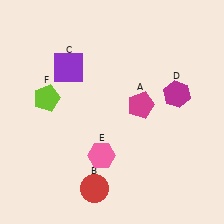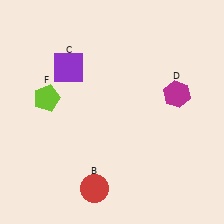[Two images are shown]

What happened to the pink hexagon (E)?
The pink hexagon (E) was removed in Image 2. It was in the bottom-left area of Image 1.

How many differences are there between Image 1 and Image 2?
There are 2 differences between the two images.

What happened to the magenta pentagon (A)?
The magenta pentagon (A) was removed in Image 2. It was in the top-right area of Image 1.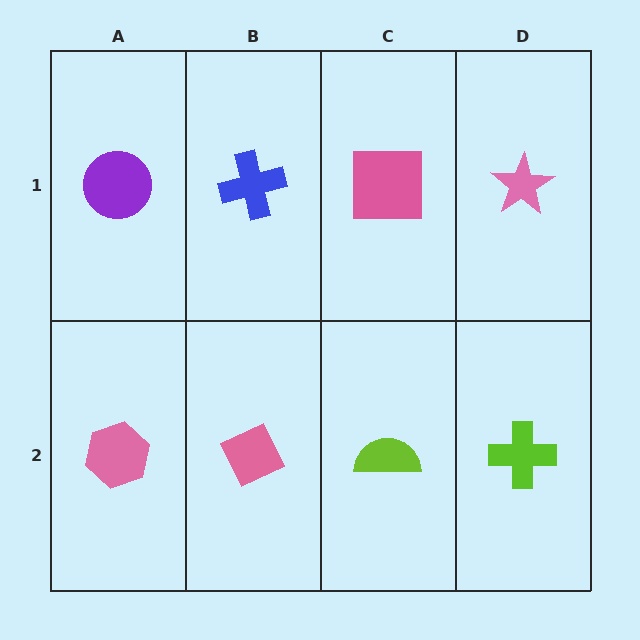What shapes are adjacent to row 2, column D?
A pink star (row 1, column D), a lime semicircle (row 2, column C).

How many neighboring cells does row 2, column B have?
3.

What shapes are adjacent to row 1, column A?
A pink hexagon (row 2, column A), a blue cross (row 1, column B).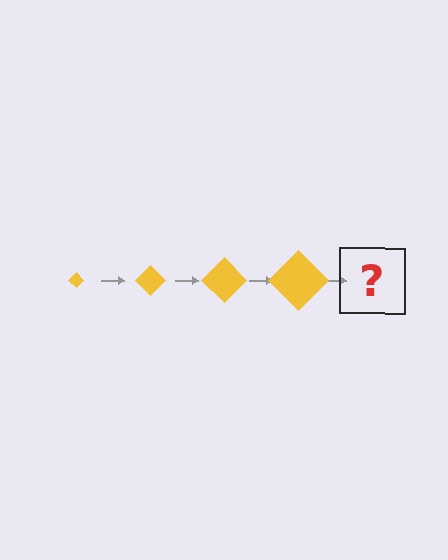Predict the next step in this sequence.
The next step is a yellow diamond, larger than the previous one.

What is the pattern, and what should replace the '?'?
The pattern is that the diamond gets progressively larger each step. The '?' should be a yellow diamond, larger than the previous one.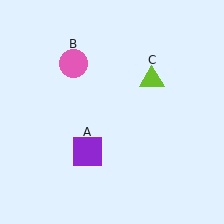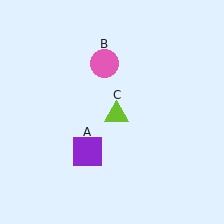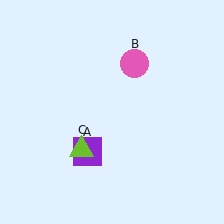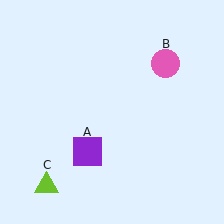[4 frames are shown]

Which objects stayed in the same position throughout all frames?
Purple square (object A) remained stationary.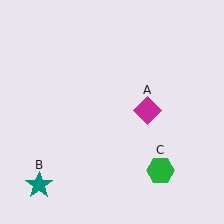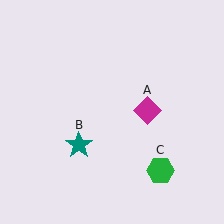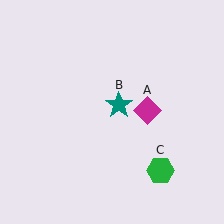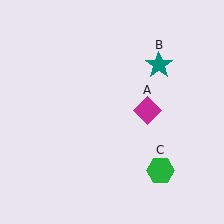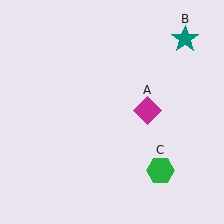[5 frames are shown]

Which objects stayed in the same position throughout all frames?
Magenta diamond (object A) and green hexagon (object C) remained stationary.